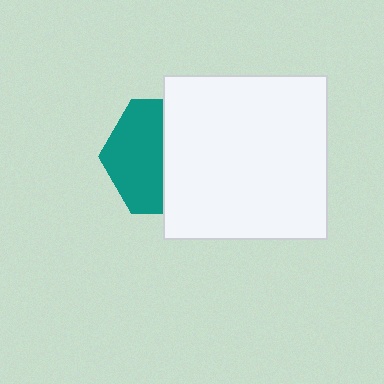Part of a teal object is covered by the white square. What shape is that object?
It is a hexagon.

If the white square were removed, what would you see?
You would see the complete teal hexagon.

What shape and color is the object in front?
The object in front is a white square.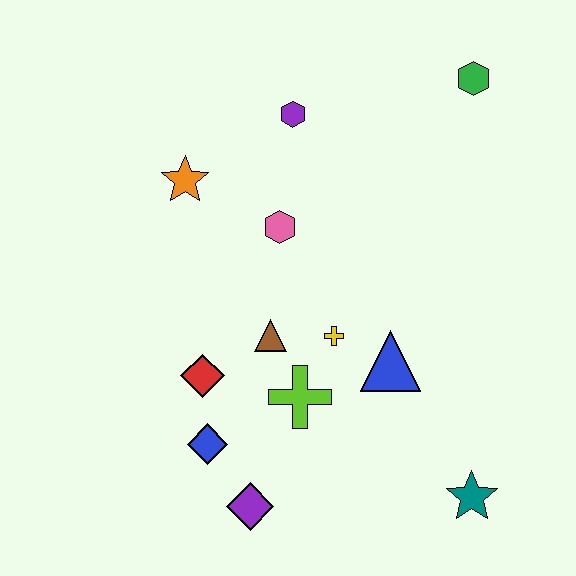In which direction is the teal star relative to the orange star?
The teal star is below the orange star.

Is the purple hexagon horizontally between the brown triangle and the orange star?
No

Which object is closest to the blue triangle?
The yellow cross is closest to the blue triangle.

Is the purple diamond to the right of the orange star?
Yes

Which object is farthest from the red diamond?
The green hexagon is farthest from the red diamond.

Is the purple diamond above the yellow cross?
No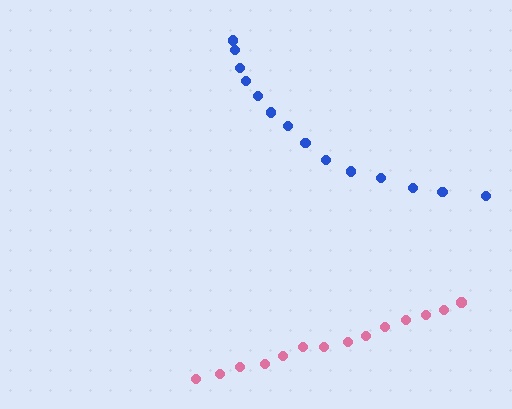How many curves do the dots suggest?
There are 2 distinct paths.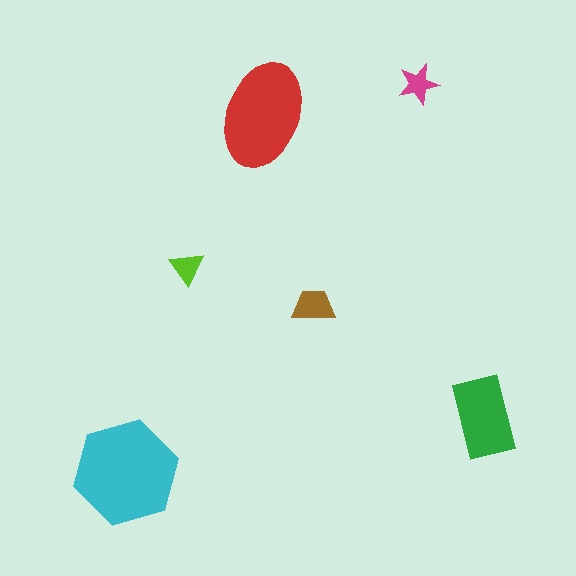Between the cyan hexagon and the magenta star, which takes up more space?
The cyan hexagon.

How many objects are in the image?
There are 6 objects in the image.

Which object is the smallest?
The lime triangle.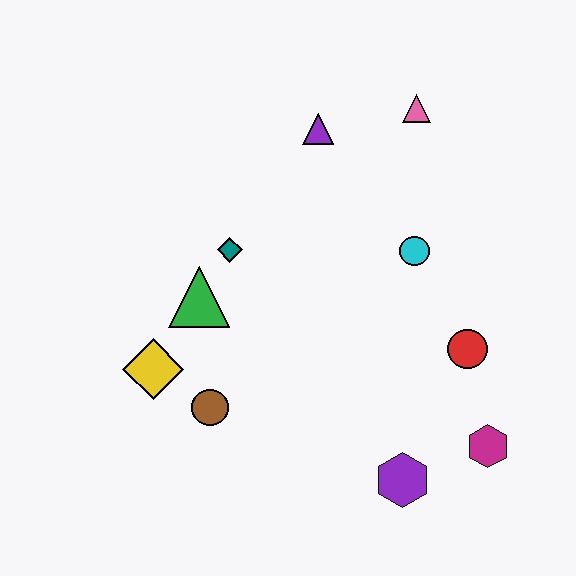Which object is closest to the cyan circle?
The red circle is closest to the cyan circle.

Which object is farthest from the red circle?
The yellow diamond is farthest from the red circle.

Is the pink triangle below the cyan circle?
No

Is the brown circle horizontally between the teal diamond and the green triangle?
Yes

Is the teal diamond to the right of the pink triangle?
No